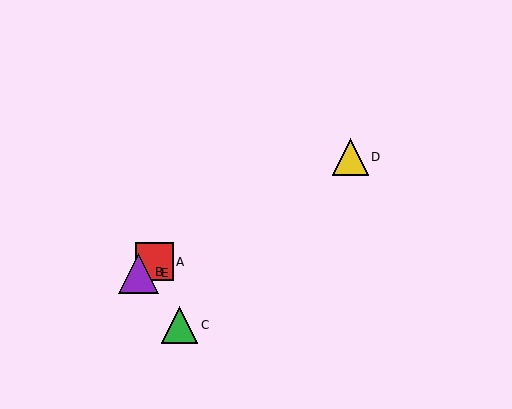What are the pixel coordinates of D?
Object D is at (350, 157).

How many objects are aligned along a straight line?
3 objects (A, B, E) are aligned along a straight line.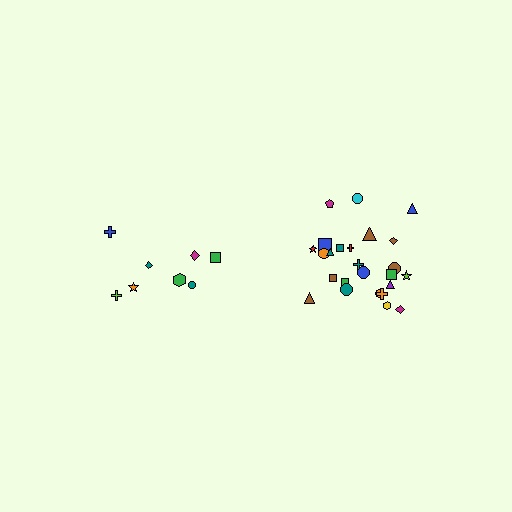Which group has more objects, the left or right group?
The right group.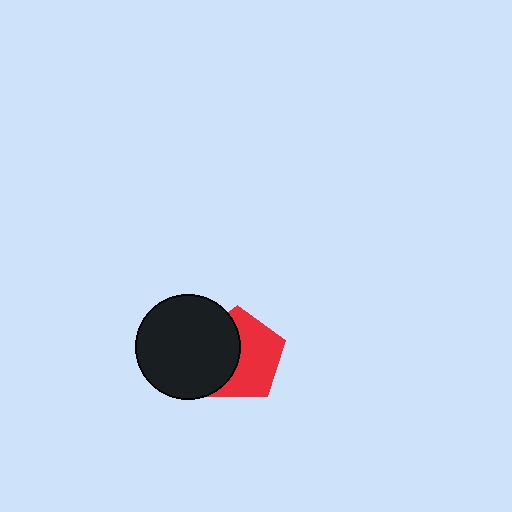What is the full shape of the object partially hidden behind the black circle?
The partially hidden object is a red pentagon.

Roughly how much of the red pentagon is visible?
About half of it is visible (roughly 56%).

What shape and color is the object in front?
The object in front is a black circle.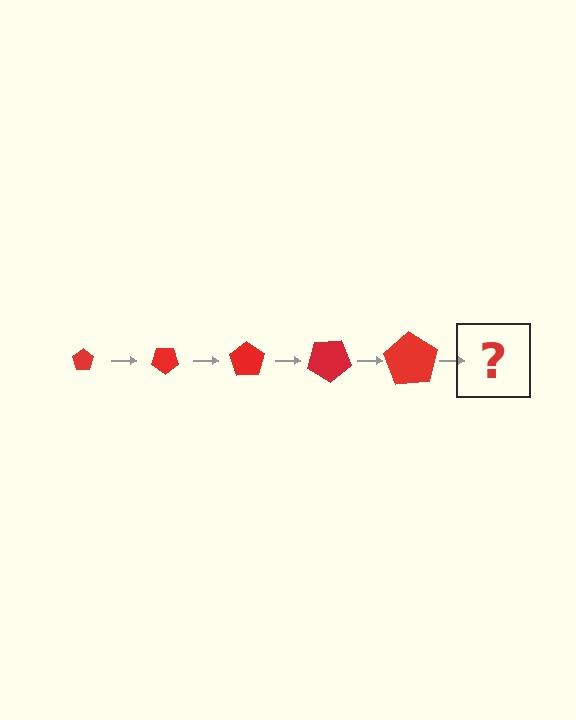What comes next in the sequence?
The next element should be a pentagon, larger than the previous one and rotated 175 degrees from the start.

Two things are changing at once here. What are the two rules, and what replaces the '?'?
The two rules are that the pentagon grows larger each step and it rotates 35 degrees each step. The '?' should be a pentagon, larger than the previous one and rotated 175 degrees from the start.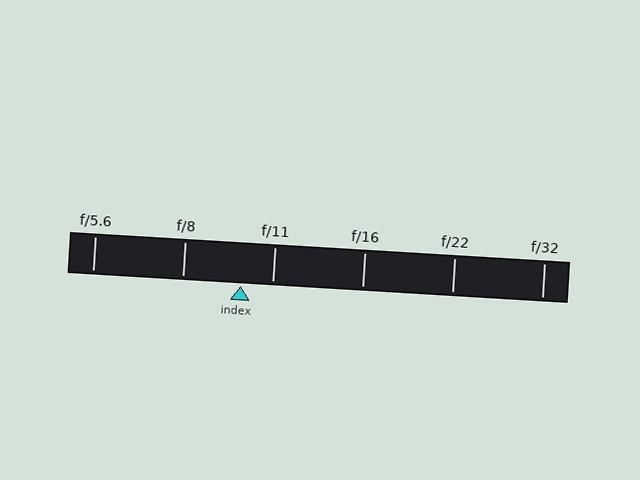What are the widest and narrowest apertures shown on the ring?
The widest aperture shown is f/5.6 and the narrowest is f/32.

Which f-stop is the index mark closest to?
The index mark is closest to f/11.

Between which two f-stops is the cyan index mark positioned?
The index mark is between f/8 and f/11.